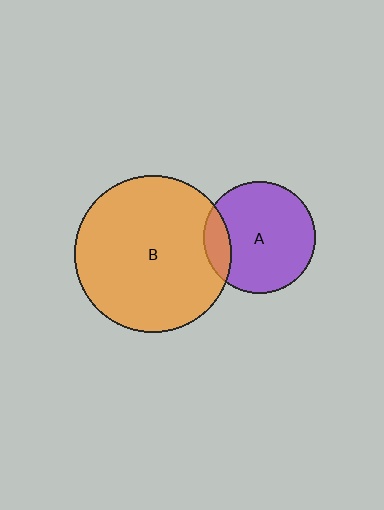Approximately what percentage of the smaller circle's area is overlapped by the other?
Approximately 15%.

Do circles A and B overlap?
Yes.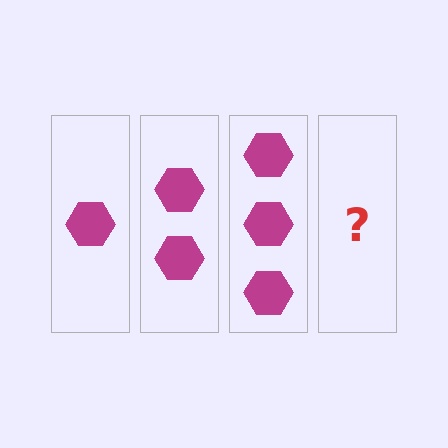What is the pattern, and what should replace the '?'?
The pattern is that each step adds one more hexagon. The '?' should be 4 hexagons.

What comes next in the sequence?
The next element should be 4 hexagons.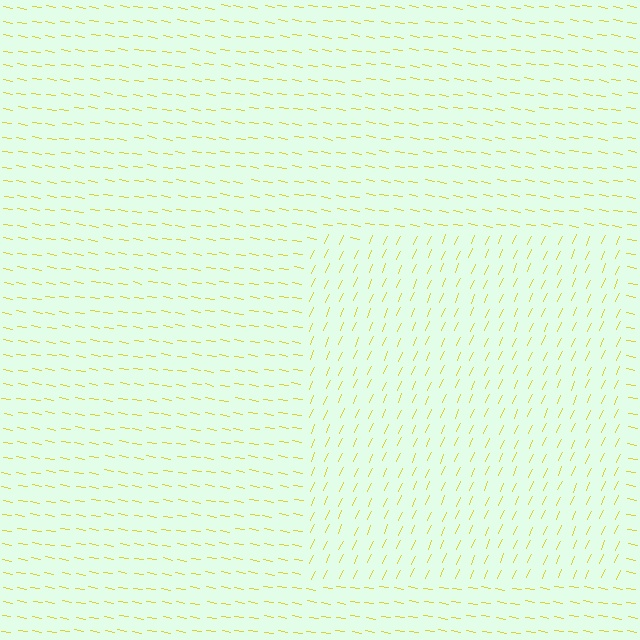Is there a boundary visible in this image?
Yes, there is a texture boundary formed by a change in line orientation.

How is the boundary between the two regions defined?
The boundary is defined purely by a change in line orientation (approximately 76 degrees difference). All lines are the same color and thickness.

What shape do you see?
I see a rectangle.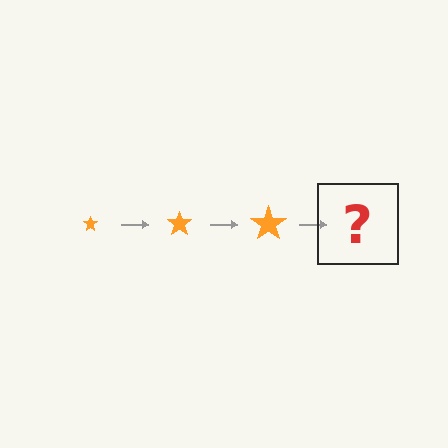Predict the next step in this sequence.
The next step is an orange star, larger than the previous one.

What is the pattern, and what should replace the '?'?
The pattern is that the star gets progressively larger each step. The '?' should be an orange star, larger than the previous one.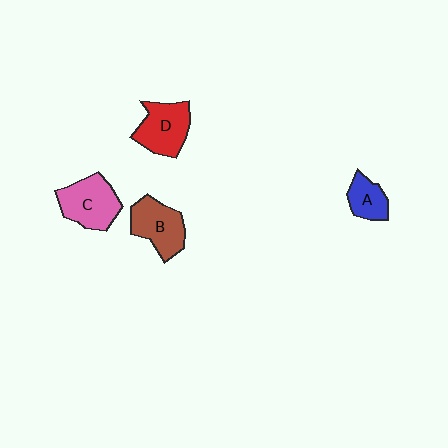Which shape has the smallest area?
Shape A (blue).